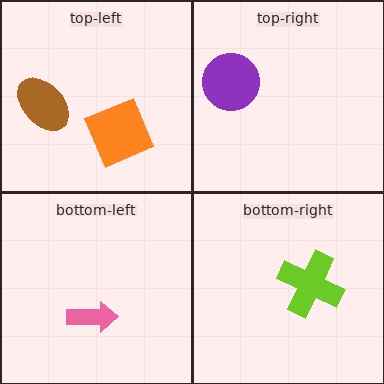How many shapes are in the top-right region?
1.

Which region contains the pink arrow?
The bottom-left region.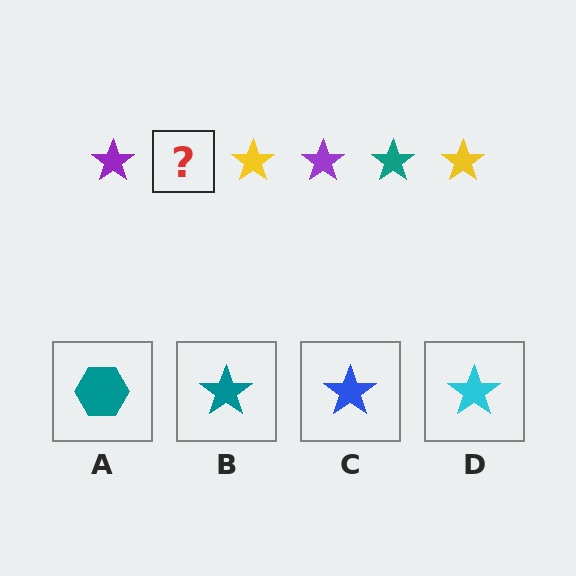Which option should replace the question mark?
Option B.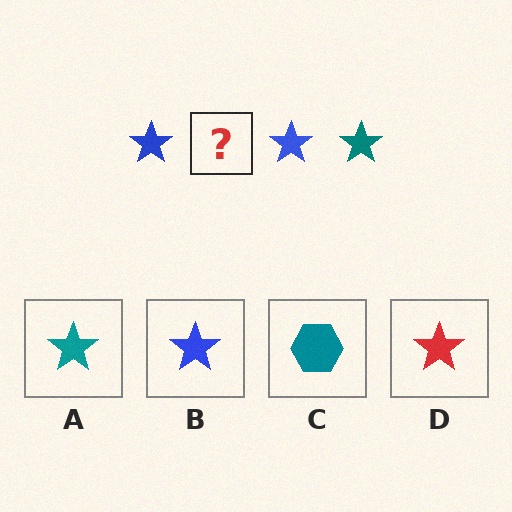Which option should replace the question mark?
Option A.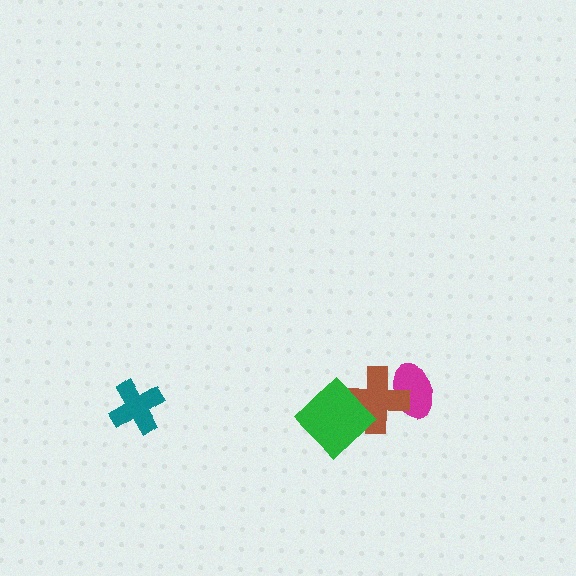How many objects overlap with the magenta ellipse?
1 object overlaps with the magenta ellipse.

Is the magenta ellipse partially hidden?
Yes, it is partially covered by another shape.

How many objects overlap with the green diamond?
1 object overlaps with the green diamond.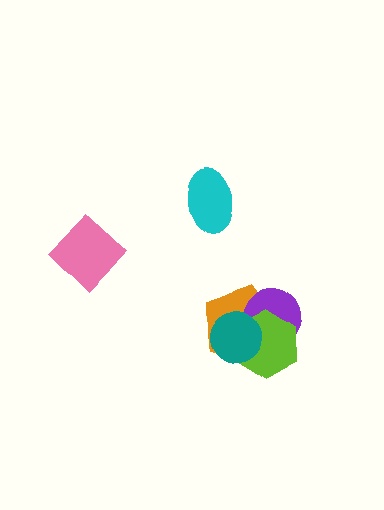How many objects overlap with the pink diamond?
0 objects overlap with the pink diamond.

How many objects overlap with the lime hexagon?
3 objects overlap with the lime hexagon.